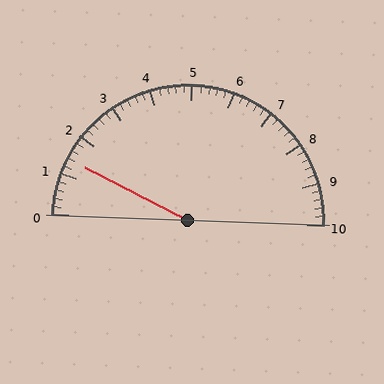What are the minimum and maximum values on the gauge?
The gauge ranges from 0 to 10.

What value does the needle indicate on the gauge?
The needle indicates approximately 1.4.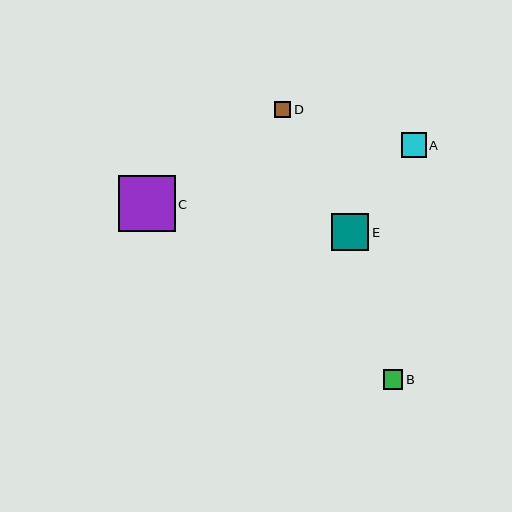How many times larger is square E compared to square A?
Square E is approximately 1.5 times the size of square A.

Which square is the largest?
Square C is the largest with a size of approximately 57 pixels.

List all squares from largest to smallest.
From largest to smallest: C, E, A, B, D.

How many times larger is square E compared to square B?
Square E is approximately 1.9 times the size of square B.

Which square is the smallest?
Square D is the smallest with a size of approximately 16 pixels.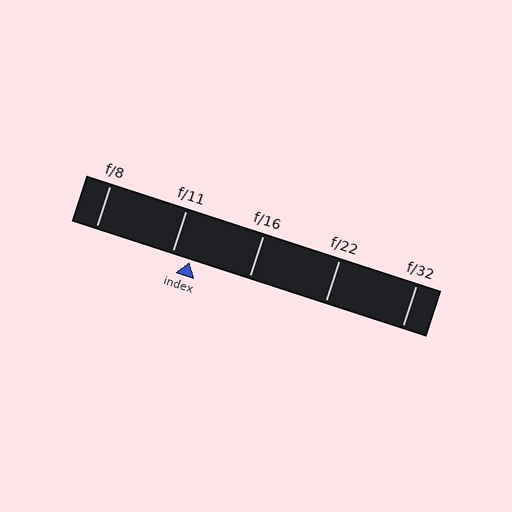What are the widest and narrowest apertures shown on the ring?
The widest aperture shown is f/8 and the narrowest is f/32.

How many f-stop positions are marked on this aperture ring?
There are 5 f-stop positions marked.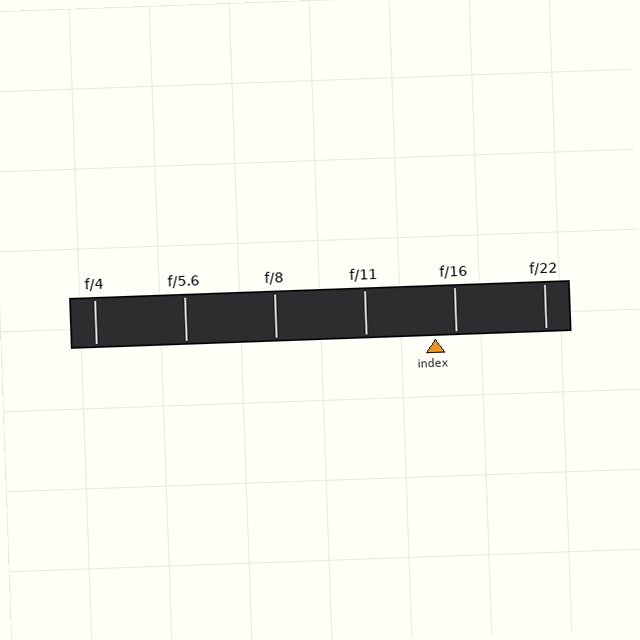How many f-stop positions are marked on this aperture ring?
There are 6 f-stop positions marked.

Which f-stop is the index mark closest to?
The index mark is closest to f/16.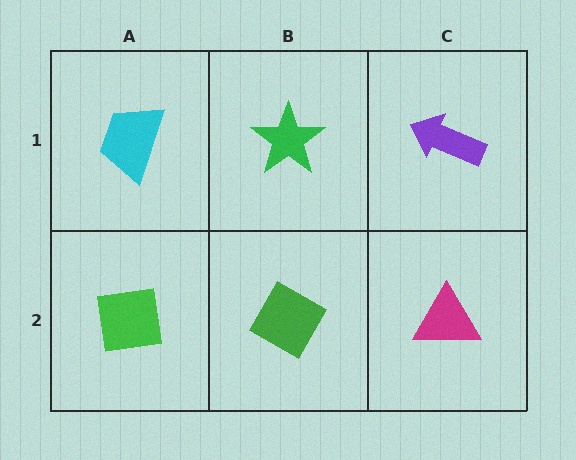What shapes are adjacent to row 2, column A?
A cyan trapezoid (row 1, column A), a green diamond (row 2, column B).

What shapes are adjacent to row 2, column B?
A green star (row 1, column B), a green square (row 2, column A), a magenta triangle (row 2, column C).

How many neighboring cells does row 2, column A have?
2.